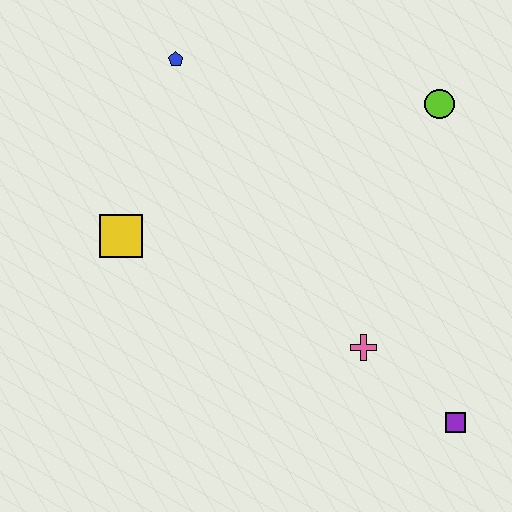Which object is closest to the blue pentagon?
The yellow square is closest to the blue pentagon.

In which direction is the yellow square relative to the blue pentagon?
The yellow square is below the blue pentagon.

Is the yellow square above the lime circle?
No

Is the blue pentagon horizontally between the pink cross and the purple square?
No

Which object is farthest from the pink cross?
The blue pentagon is farthest from the pink cross.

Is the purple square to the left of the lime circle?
No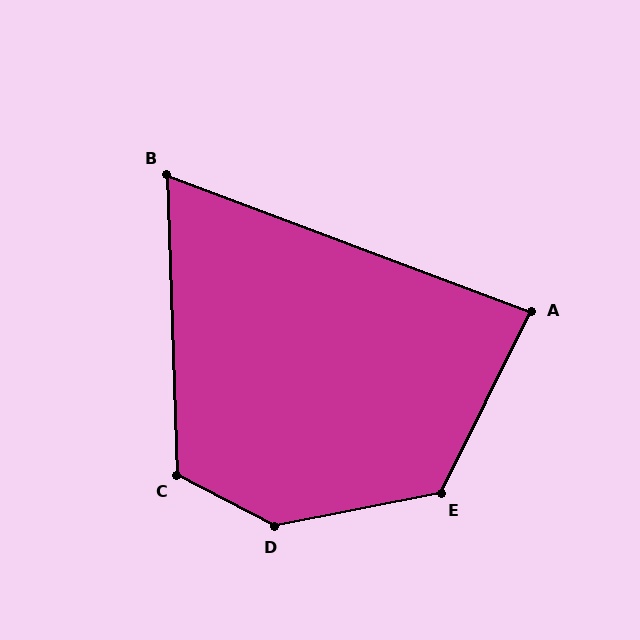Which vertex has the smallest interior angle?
B, at approximately 67 degrees.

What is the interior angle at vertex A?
Approximately 84 degrees (acute).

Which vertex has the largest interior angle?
D, at approximately 141 degrees.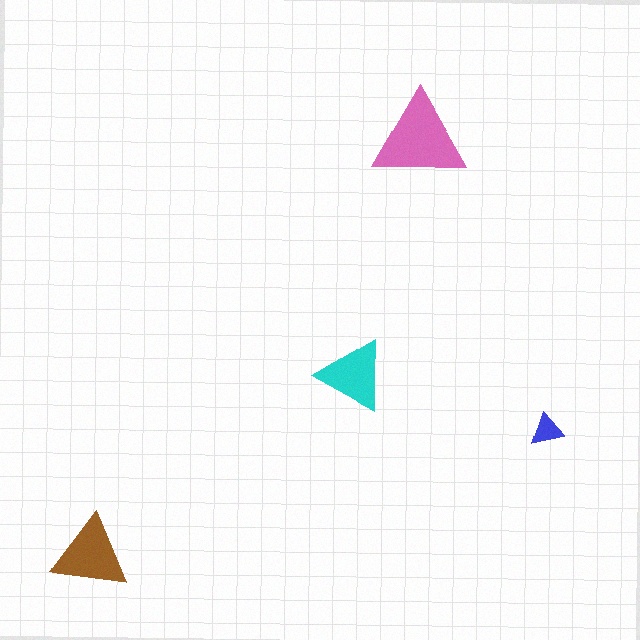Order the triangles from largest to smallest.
the pink one, the brown one, the cyan one, the blue one.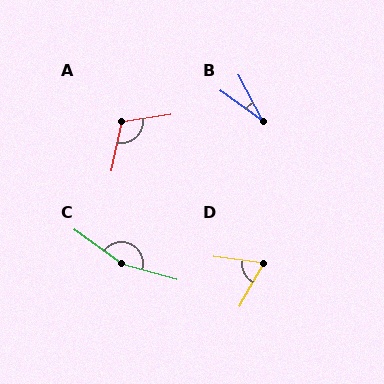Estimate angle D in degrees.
Approximately 68 degrees.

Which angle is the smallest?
B, at approximately 26 degrees.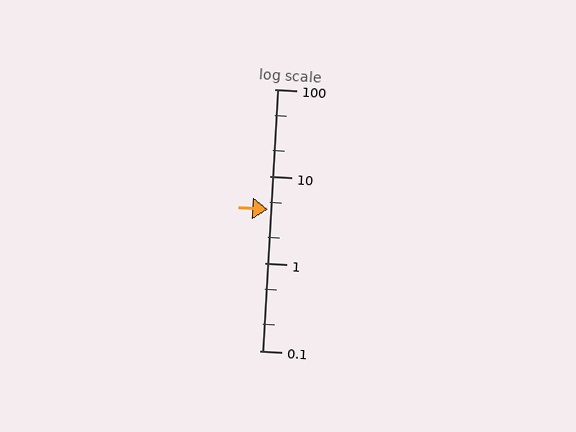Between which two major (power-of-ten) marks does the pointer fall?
The pointer is between 1 and 10.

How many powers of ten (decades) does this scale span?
The scale spans 3 decades, from 0.1 to 100.